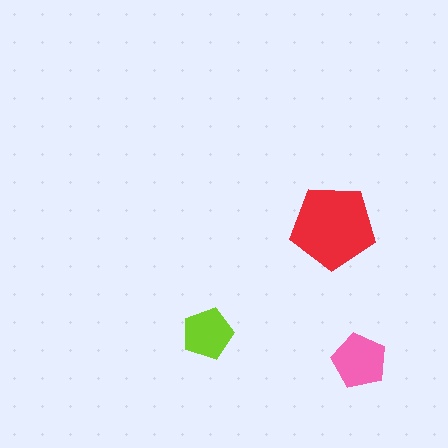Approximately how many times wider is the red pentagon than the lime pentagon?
About 1.5 times wider.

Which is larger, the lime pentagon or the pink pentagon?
The pink one.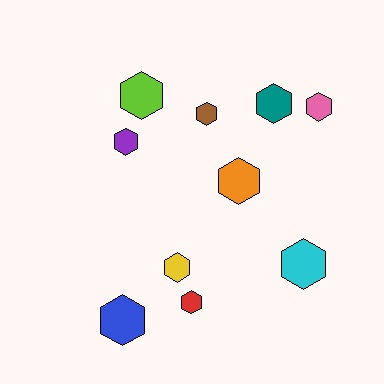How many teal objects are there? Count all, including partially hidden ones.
There is 1 teal object.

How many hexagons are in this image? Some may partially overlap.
There are 10 hexagons.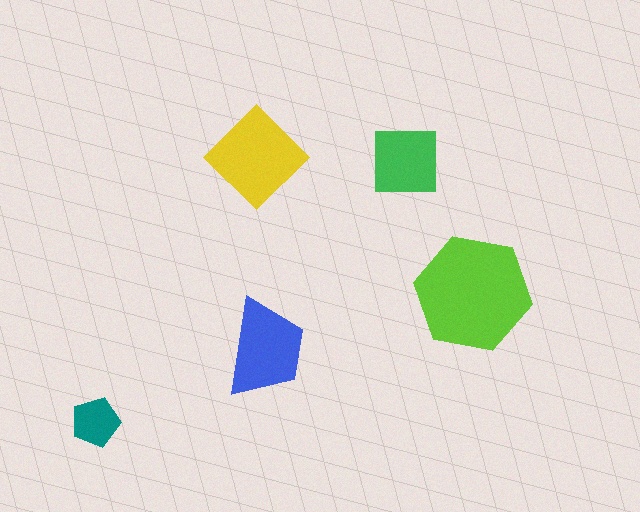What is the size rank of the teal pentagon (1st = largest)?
5th.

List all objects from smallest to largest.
The teal pentagon, the green square, the blue trapezoid, the yellow diamond, the lime hexagon.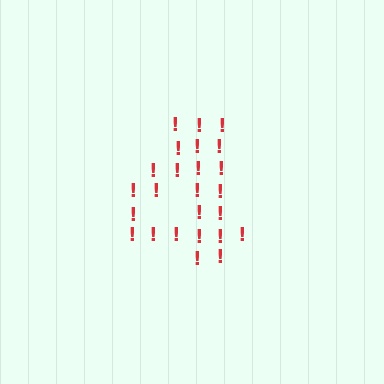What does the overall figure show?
The overall figure shows the digit 4.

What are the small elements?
The small elements are exclamation marks.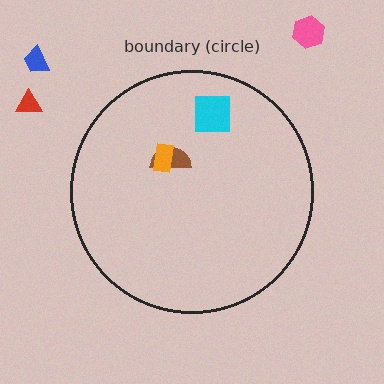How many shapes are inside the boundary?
3 inside, 3 outside.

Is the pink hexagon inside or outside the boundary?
Outside.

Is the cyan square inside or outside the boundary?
Inside.